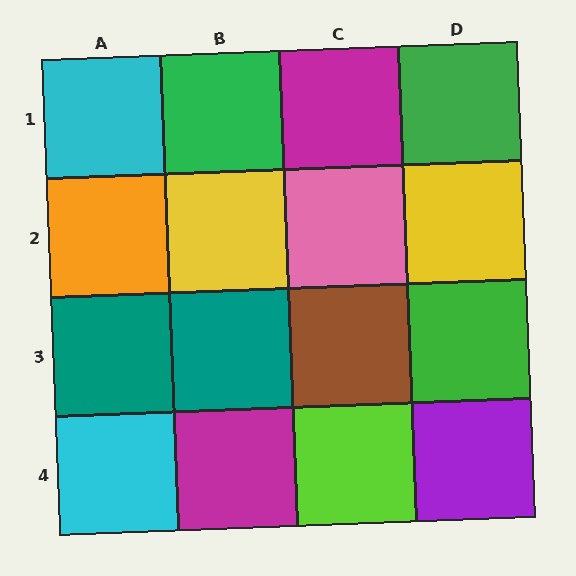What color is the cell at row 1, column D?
Green.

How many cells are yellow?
2 cells are yellow.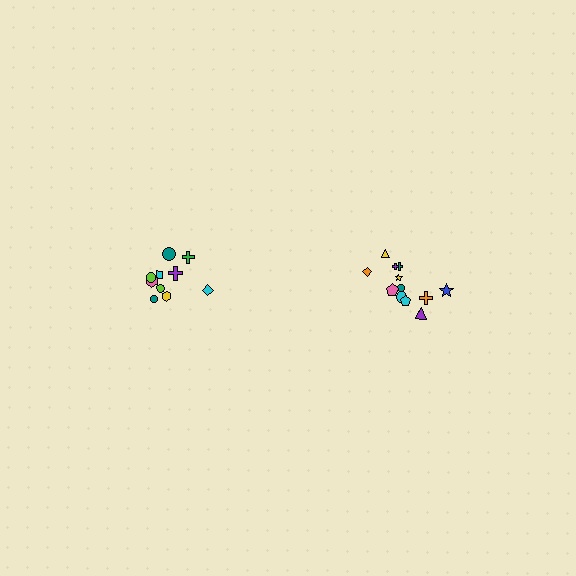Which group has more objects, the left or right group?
The right group.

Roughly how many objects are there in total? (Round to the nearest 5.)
Roughly 20 objects in total.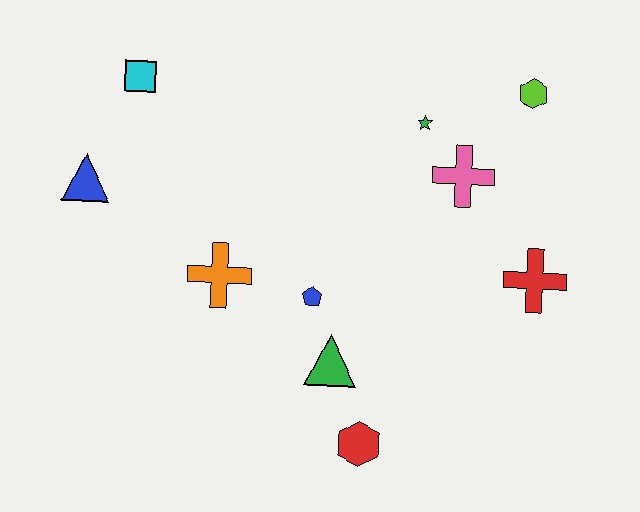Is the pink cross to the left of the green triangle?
No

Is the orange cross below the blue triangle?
Yes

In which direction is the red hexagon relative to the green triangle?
The red hexagon is below the green triangle.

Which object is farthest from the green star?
The blue triangle is farthest from the green star.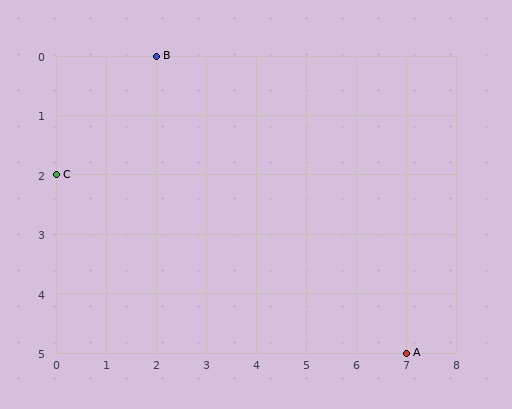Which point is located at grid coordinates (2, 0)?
Point B is at (2, 0).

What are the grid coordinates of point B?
Point B is at grid coordinates (2, 0).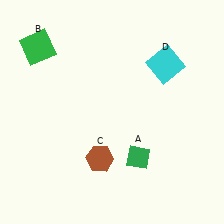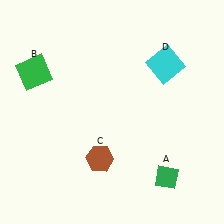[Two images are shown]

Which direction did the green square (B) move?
The green square (B) moved down.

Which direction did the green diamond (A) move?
The green diamond (A) moved right.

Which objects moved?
The objects that moved are: the green diamond (A), the green square (B).